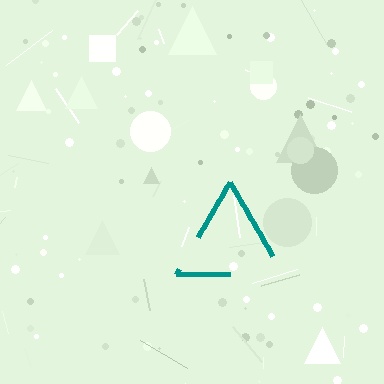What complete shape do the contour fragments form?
The contour fragments form a triangle.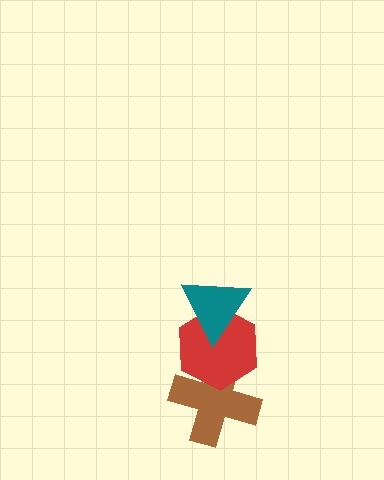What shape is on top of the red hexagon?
The teal triangle is on top of the red hexagon.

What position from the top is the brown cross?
The brown cross is 3rd from the top.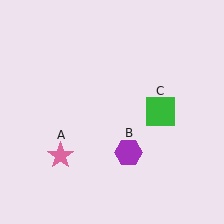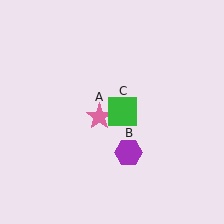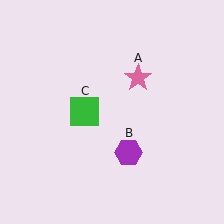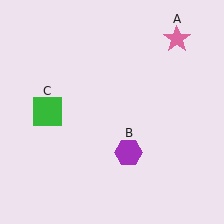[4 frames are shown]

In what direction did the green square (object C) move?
The green square (object C) moved left.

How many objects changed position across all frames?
2 objects changed position: pink star (object A), green square (object C).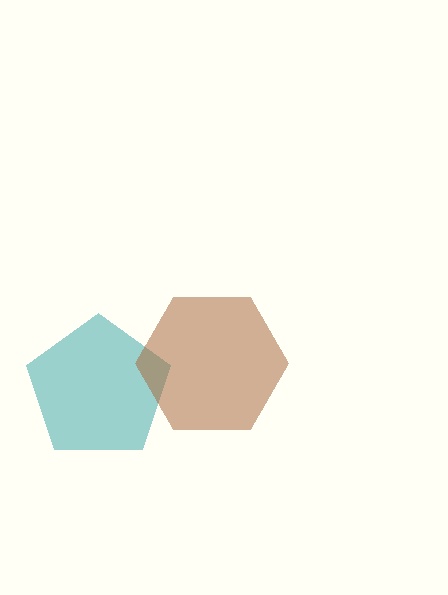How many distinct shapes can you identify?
There are 2 distinct shapes: a teal pentagon, a brown hexagon.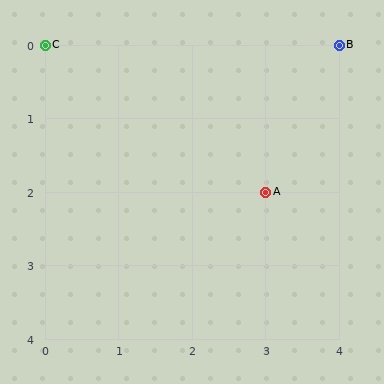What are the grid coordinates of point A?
Point A is at grid coordinates (3, 2).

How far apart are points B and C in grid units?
Points B and C are 4 columns apart.